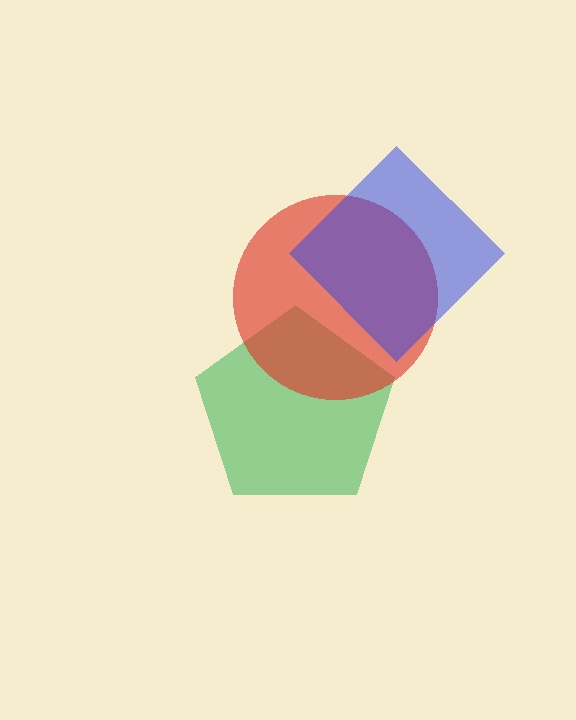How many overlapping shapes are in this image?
There are 3 overlapping shapes in the image.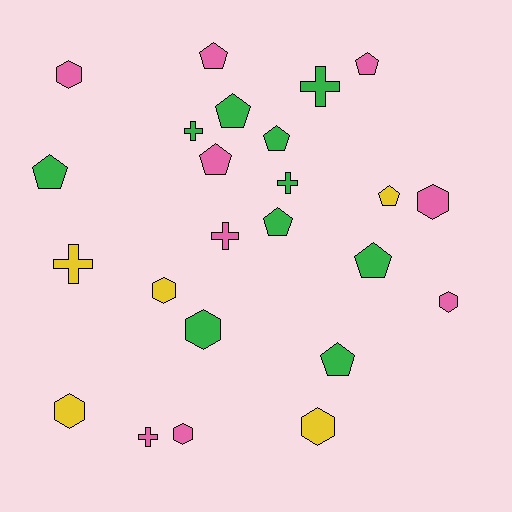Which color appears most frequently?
Green, with 10 objects.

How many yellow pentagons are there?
There is 1 yellow pentagon.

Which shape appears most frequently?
Pentagon, with 10 objects.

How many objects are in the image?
There are 24 objects.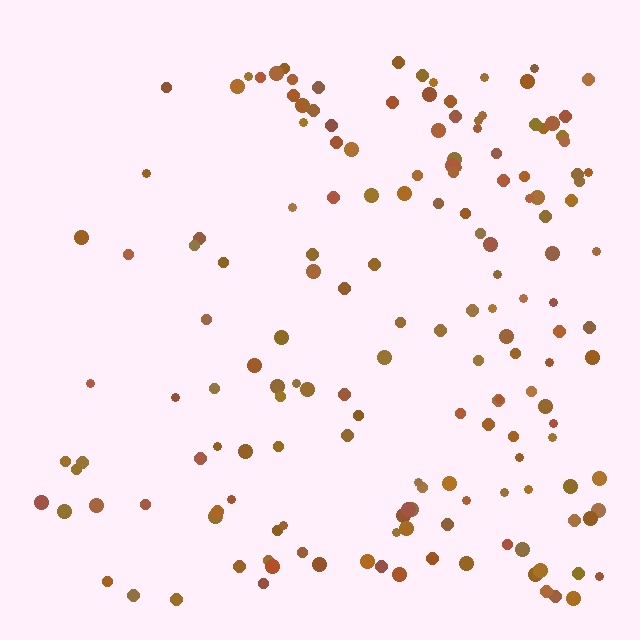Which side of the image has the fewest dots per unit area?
The left.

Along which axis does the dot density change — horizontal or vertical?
Horizontal.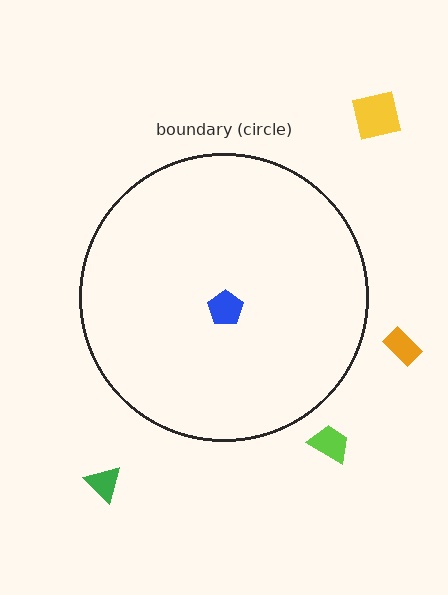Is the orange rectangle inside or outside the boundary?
Outside.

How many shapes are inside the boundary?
1 inside, 4 outside.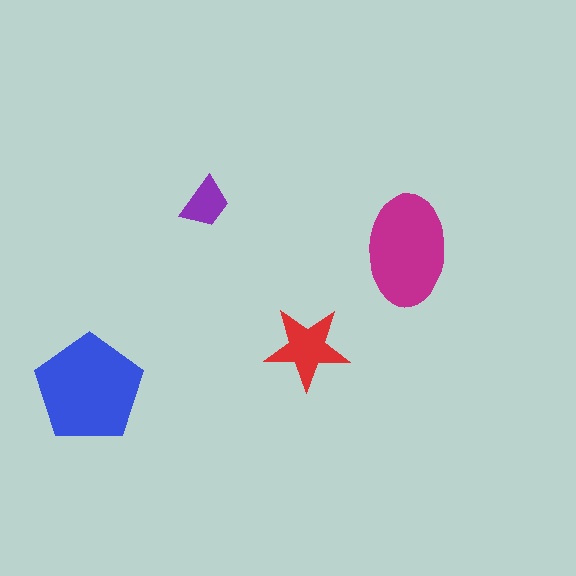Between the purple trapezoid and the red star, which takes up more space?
The red star.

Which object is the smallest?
The purple trapezoid.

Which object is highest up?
The purple trapezoid is topmost.